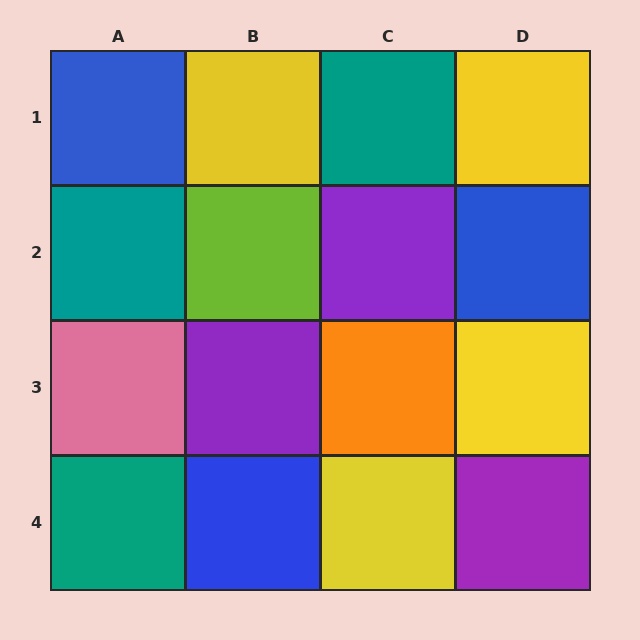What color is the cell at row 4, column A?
Teal.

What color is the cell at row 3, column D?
Yellow.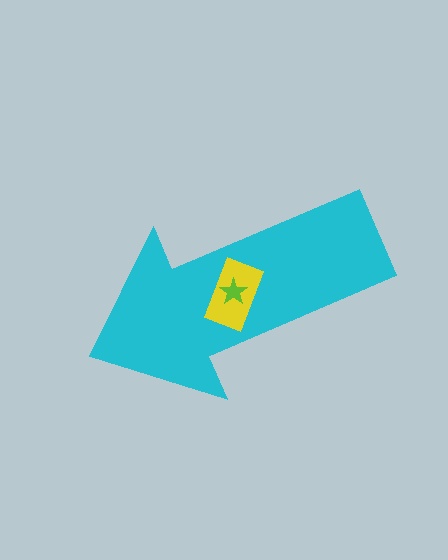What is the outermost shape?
The cyan arrow.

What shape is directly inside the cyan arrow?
The yellow rectangle.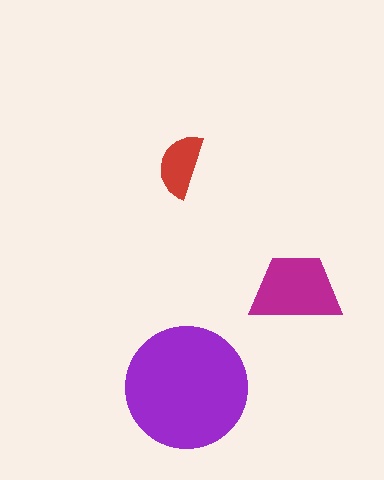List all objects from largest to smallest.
The purple circle, the magenta trapezoid, the red semicircle.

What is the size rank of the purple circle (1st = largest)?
1st.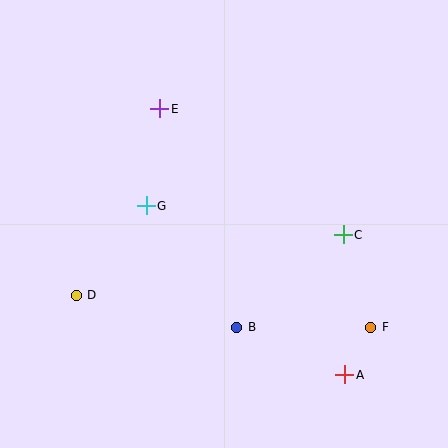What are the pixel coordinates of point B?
Point B is at (237, 327).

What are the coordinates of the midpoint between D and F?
The midpoint between D and F is at (224, 311).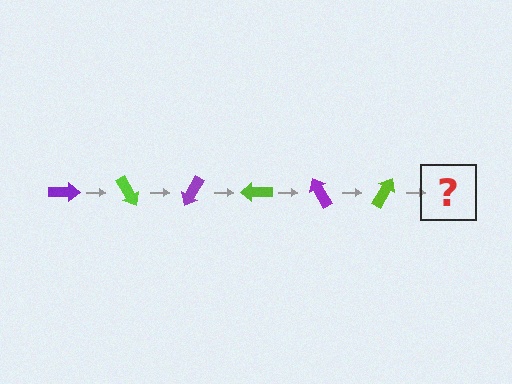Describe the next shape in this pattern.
It should be a purple arrow, rotated 360 degrees from the start.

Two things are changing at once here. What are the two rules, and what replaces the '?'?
The two rules are that it rotates 60 degrees each step and the color cycles through purple and lime. The '?' should be a purple arrow, rotated 360 degrees from the start.